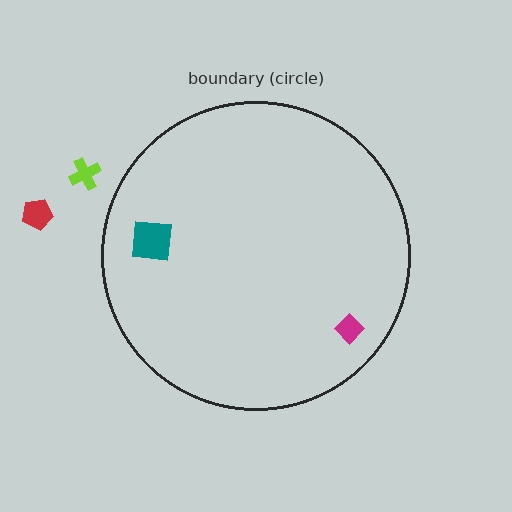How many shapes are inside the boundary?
2 inside, 2 outside.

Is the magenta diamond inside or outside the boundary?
Inside.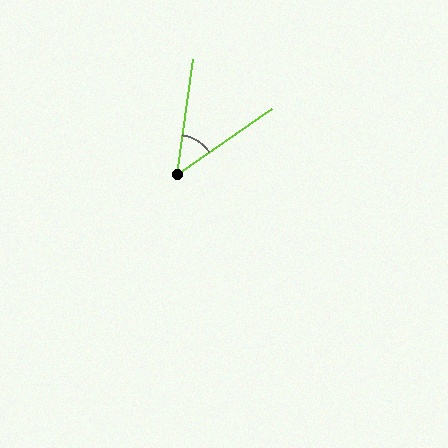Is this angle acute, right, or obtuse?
It is acute.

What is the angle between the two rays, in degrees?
Approximately 47 degrees.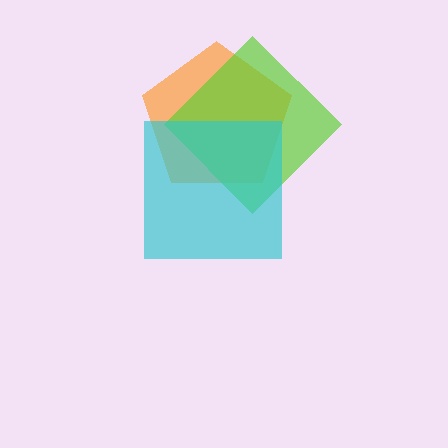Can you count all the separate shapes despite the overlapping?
Yes, there are 3 separate shapes.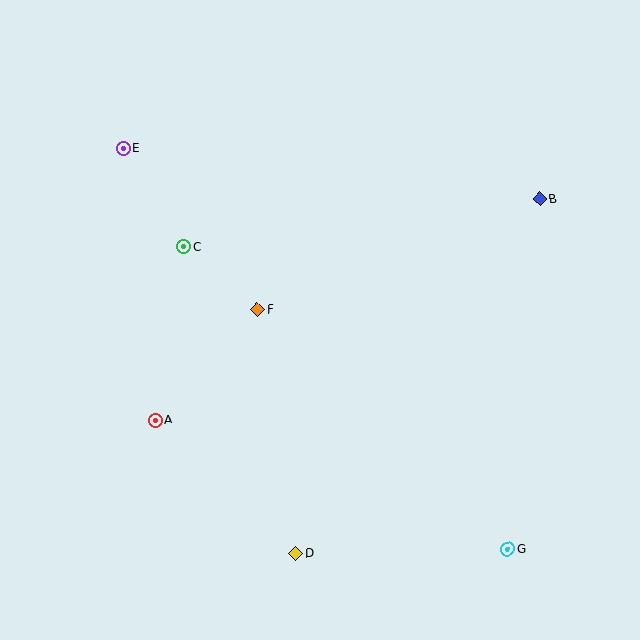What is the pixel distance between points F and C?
The distance between F and C is 97 pixels.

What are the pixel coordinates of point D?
Point D is at (296, 553).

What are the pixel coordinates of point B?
Point B is at (540, 199).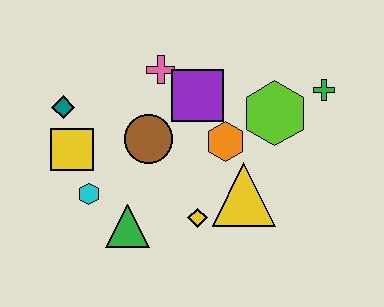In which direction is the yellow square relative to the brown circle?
The yellow square is to the left of the brown circle.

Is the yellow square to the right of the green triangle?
No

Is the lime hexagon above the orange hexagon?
Yes